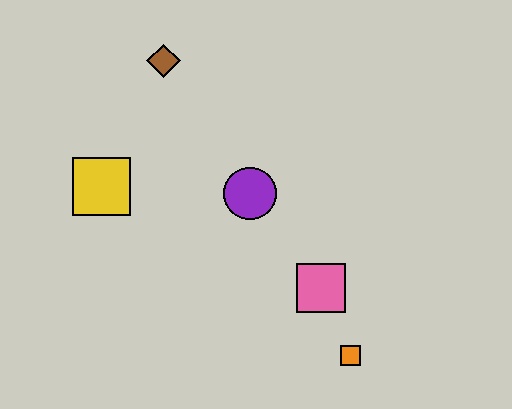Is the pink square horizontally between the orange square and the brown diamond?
Yes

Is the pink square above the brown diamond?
No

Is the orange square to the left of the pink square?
No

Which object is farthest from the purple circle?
The orange square is farthest from the purple circle.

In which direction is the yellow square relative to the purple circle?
The yellow square is to the left of the purple circle.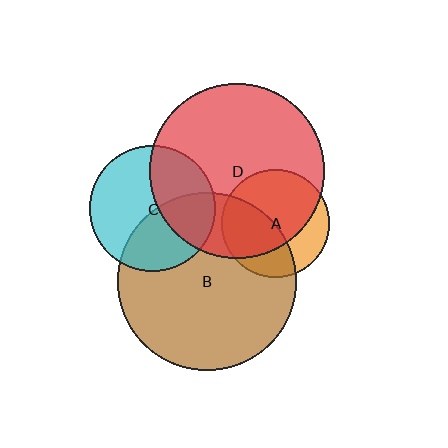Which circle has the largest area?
Circle B (brown).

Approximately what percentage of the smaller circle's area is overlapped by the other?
Approximately 70%.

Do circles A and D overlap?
Yes.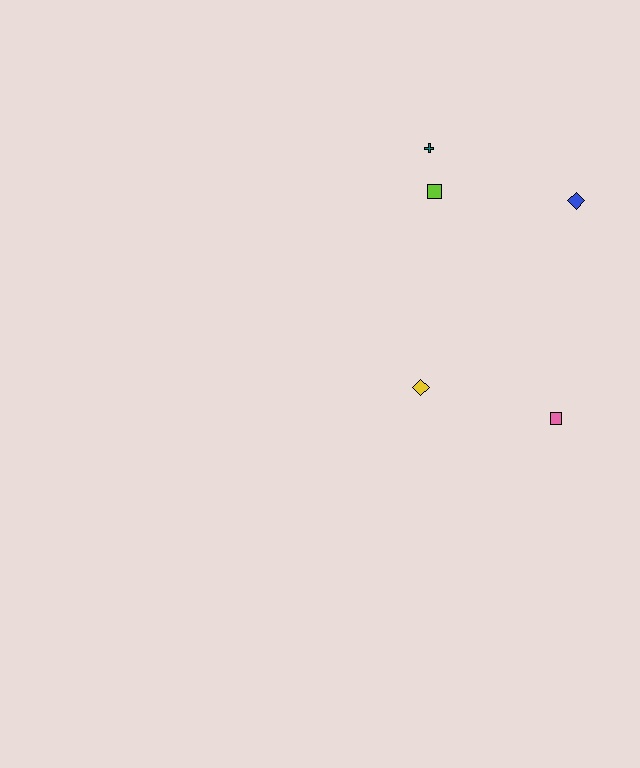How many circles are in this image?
There are no circles.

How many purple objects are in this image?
There are no purple objects.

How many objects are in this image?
There are 5 objects.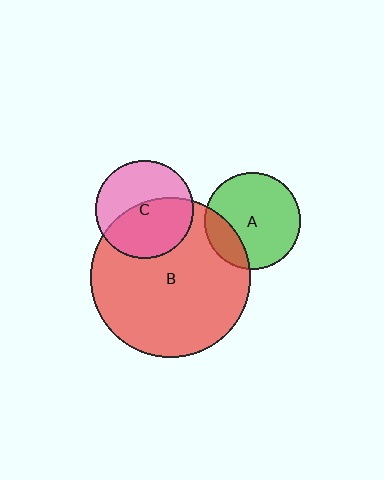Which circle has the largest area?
Circle B (red).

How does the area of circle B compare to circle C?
Approximately 2.7 times.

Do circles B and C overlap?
Yes.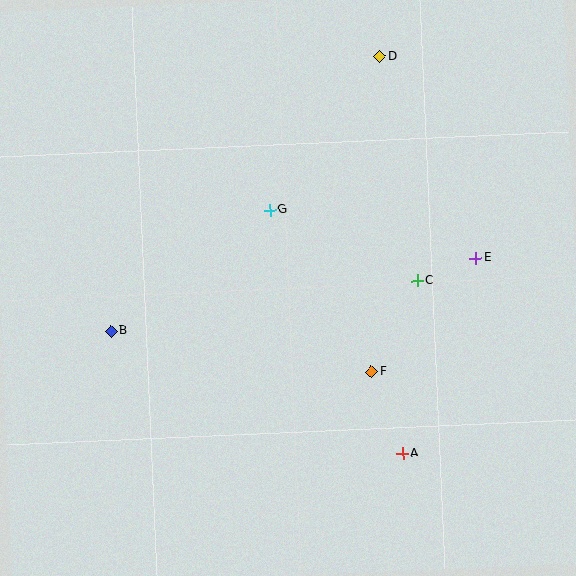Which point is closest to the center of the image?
Point G at (270, 210) is closest to the center.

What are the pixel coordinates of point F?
Point F is at (371, 372).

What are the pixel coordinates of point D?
Point D is at (379, 57).